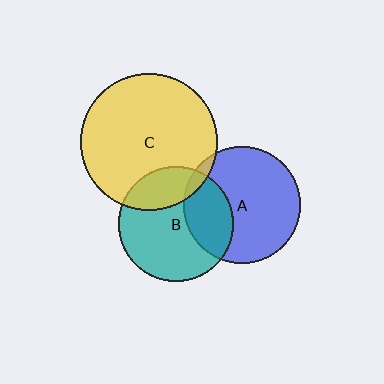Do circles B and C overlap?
Yes.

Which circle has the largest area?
Circle C (yellow).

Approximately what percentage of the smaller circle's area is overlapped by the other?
Approximately 25%.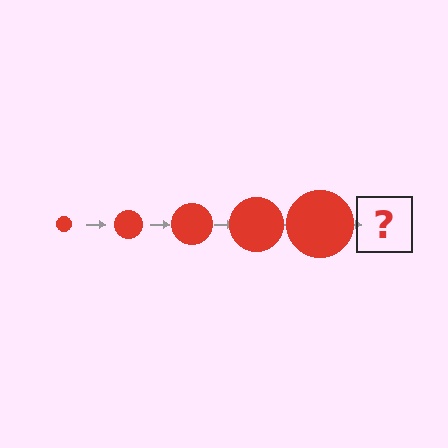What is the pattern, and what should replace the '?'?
The pattern is that the circle gets progressively larger each step. The '?' should be a red circle, larger than the previous one.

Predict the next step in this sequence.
The next step is a red circle, larger than the previous one.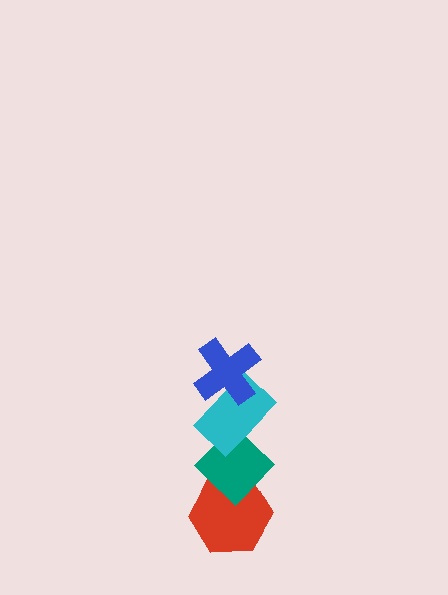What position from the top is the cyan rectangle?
The cyan rectangle is 2nd from the top.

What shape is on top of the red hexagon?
The teal diamond is on top of the red hexagon.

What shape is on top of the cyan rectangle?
The blue cross is on top of the cyan rectangle.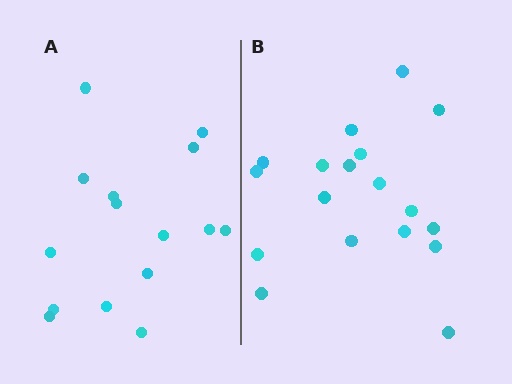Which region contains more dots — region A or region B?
Region B (the right region) has more dots.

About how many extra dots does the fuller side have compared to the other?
Region B has just a few more — roughly 2 or 3 more dots than region A.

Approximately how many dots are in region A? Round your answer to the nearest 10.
About 20 dots. (The exact count is 15, which rounds to 20.)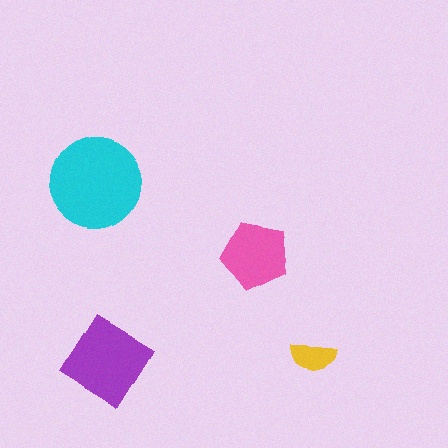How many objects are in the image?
There are 4 objects in the image.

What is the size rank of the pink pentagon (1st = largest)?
3rd.